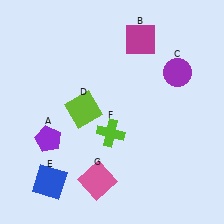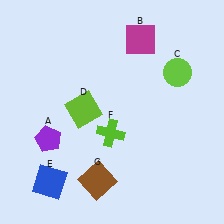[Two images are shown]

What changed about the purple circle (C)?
In Image 1, C is purple. In Image 2, it changed to lime.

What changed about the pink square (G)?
In Image 1, G is pink. In Image 2, it changed to brown.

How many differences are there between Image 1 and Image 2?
There are 2 differences between the two images.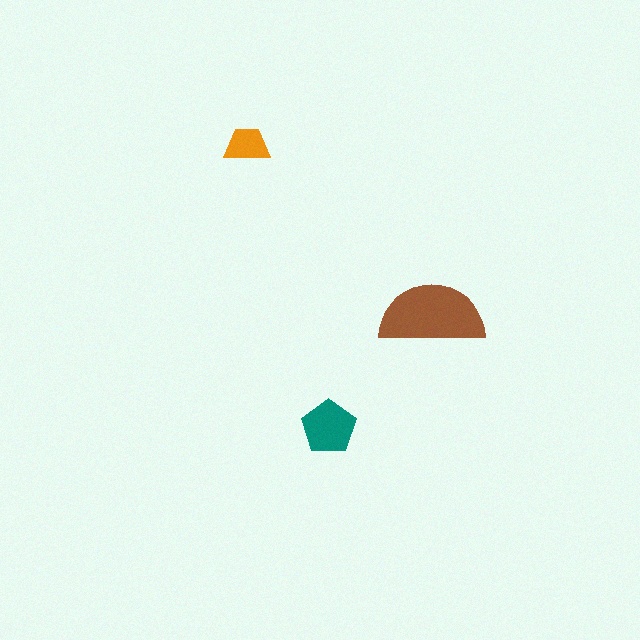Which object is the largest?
The brown semicircle.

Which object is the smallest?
The orange trapezoid.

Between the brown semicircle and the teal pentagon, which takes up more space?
The brown semicircle.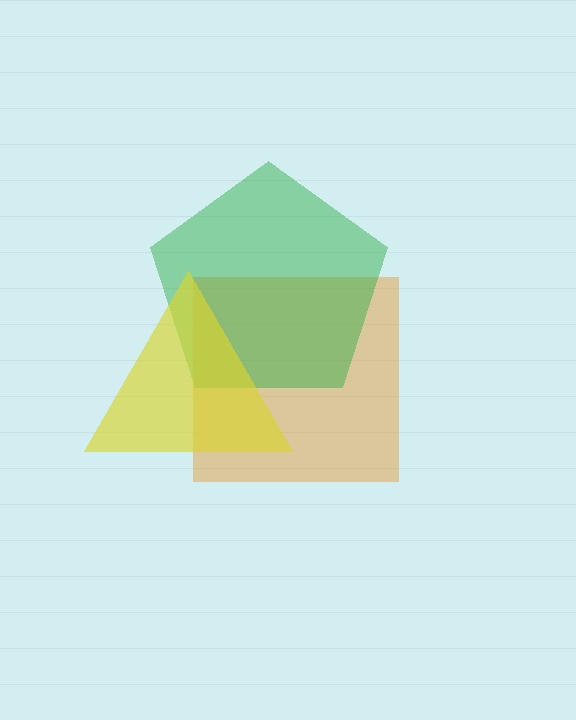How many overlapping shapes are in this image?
There are 3 overlapping shapes in the image.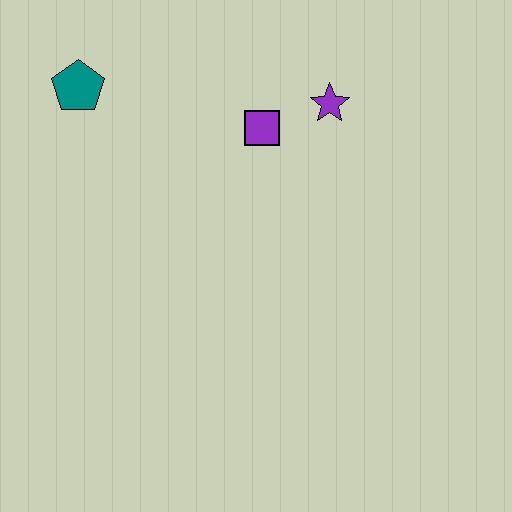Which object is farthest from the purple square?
The teal pentagon is farthest from the purple square.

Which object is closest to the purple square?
The purple star is closest to the purple square.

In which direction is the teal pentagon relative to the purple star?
The teal pentagon is to the left of the purple star.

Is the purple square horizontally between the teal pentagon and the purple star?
Yes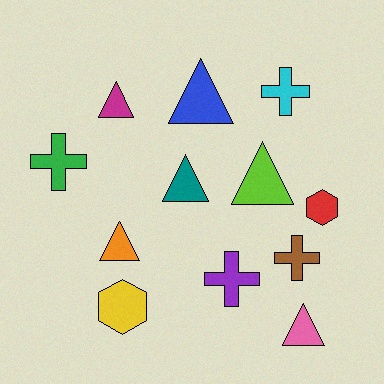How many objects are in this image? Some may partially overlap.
There are 12 objects.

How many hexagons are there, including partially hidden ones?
There are 2 hexagons.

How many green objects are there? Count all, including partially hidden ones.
There is 1 green object.